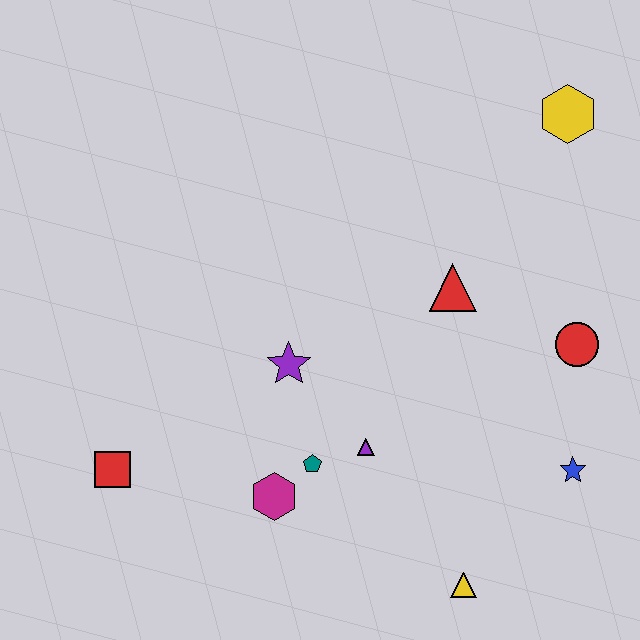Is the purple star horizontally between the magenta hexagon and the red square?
No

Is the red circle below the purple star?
No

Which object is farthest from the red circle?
The red square is farthest from the red circle.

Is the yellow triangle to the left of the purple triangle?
No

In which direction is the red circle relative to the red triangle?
The red circle is to the right of the red triangle.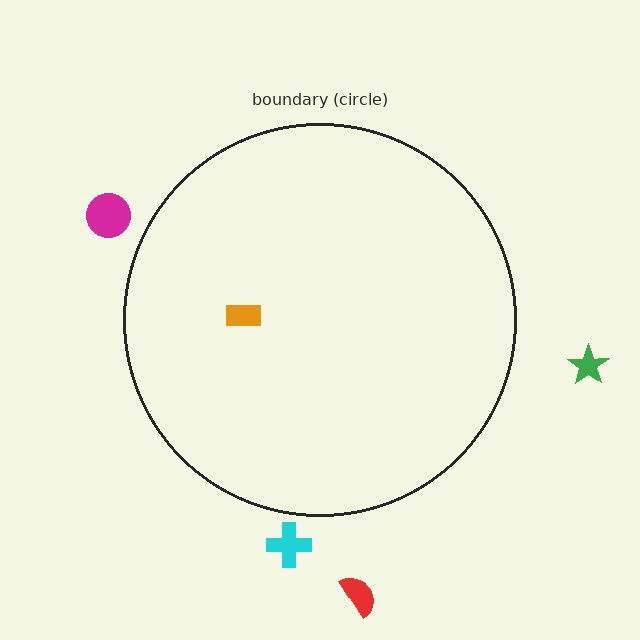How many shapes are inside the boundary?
1 inside, 4 outside.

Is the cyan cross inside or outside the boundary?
Outside.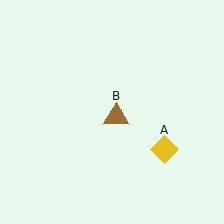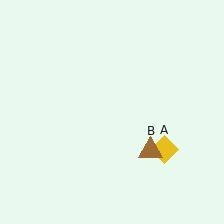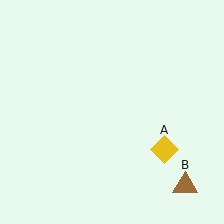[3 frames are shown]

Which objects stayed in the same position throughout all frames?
Yellow diamond (object A) remained stationary.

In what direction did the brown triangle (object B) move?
The brown triangle (object B) moved down and to the right.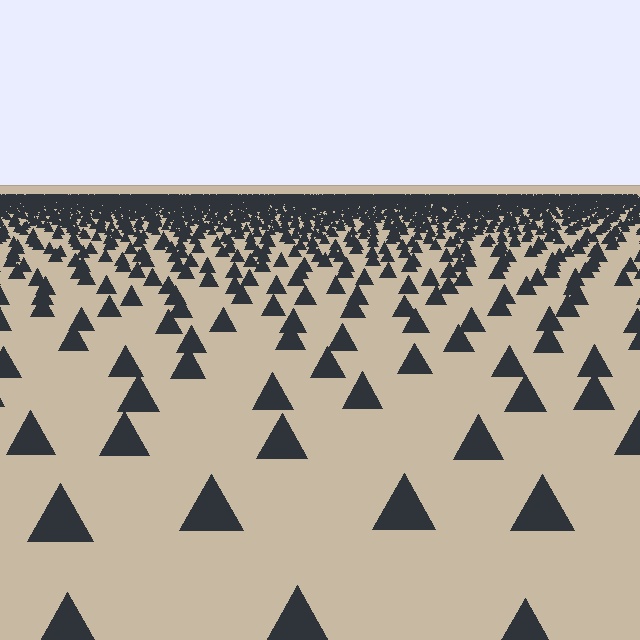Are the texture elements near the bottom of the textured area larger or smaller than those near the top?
Larger. Near the bottom, elements are closer to the viewer and appear at a bigger on-screen size.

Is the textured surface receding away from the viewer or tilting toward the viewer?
The surface is receding away from the viewer. Texture elements get smaller and denser toward the top.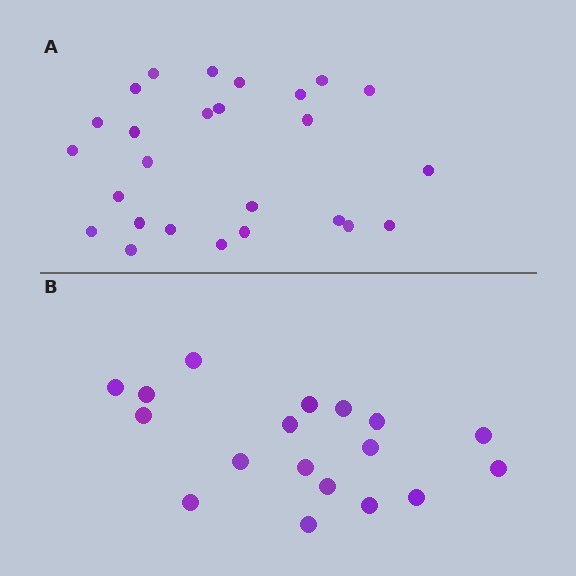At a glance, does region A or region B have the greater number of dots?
Region A (the top region) has more dots.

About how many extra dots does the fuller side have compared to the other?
Region A has roughly 8 or so more dots than region B.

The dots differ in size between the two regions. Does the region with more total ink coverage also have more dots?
No. Region B has more total ink coverage because its dots are larger, but region A actually contains more individual dots. Total area can be misleading — the number of items is what matters here.